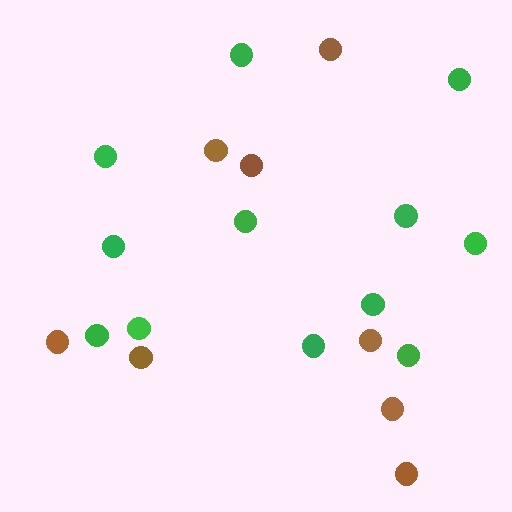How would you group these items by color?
There are 2 groups: one group of brown circles (8) and one group of green circles (12).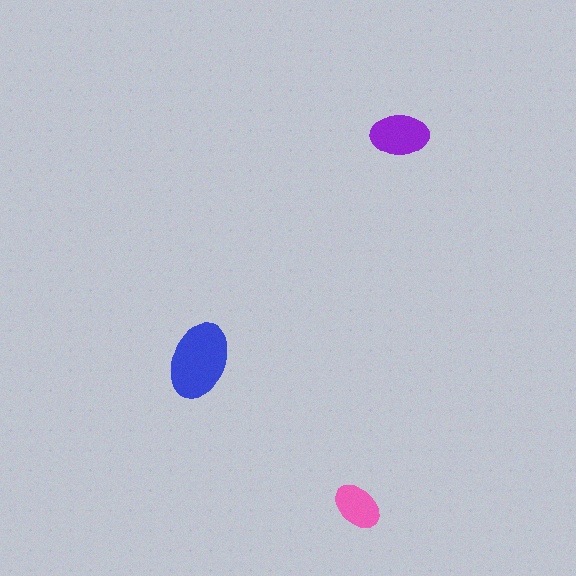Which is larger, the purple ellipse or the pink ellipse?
The purple one.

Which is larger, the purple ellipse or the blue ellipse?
The blue one.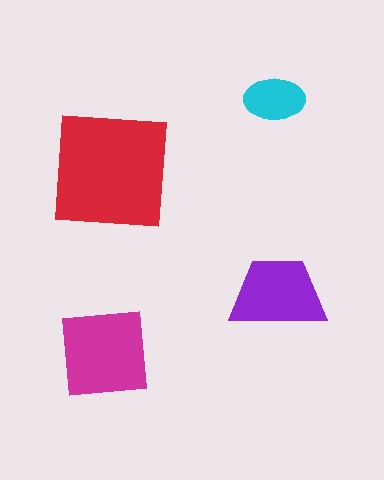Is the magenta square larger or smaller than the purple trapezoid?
Larger.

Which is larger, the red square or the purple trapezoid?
The red square.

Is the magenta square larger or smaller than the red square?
Smaller.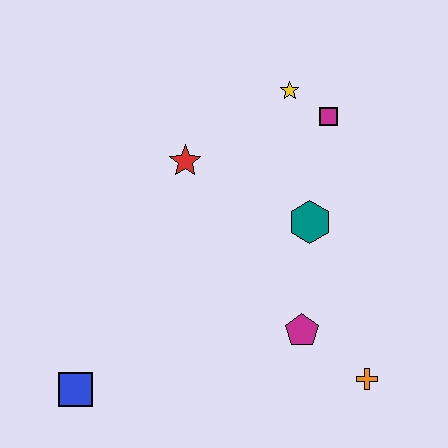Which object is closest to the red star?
The yellow star is closest to the red star.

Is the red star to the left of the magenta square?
Yes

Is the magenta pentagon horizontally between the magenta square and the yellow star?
Yes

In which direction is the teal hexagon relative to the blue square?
The teal hexagon is to the right of the blue square.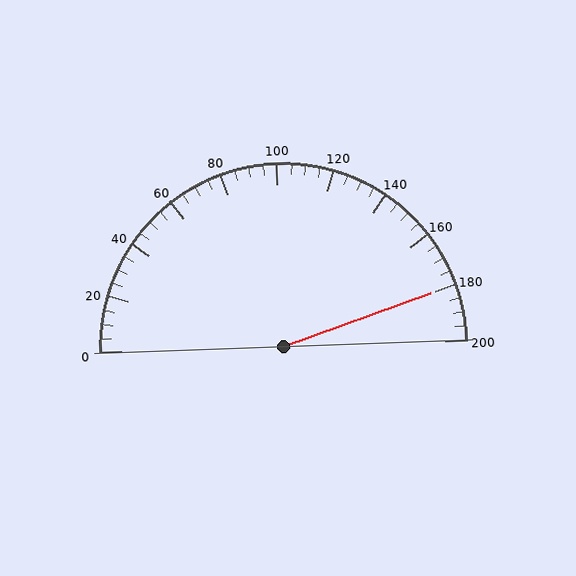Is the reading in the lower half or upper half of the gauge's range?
The reading is in the upper half of the range (0 to 200).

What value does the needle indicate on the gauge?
The needle indicates approximately 180.